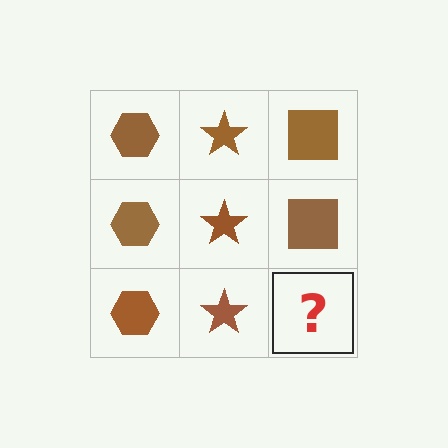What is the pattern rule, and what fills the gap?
The rule is that each column has a consistent shape. The gap should be filled with a brown square.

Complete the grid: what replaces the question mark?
The question mark should be replaced with a brown square.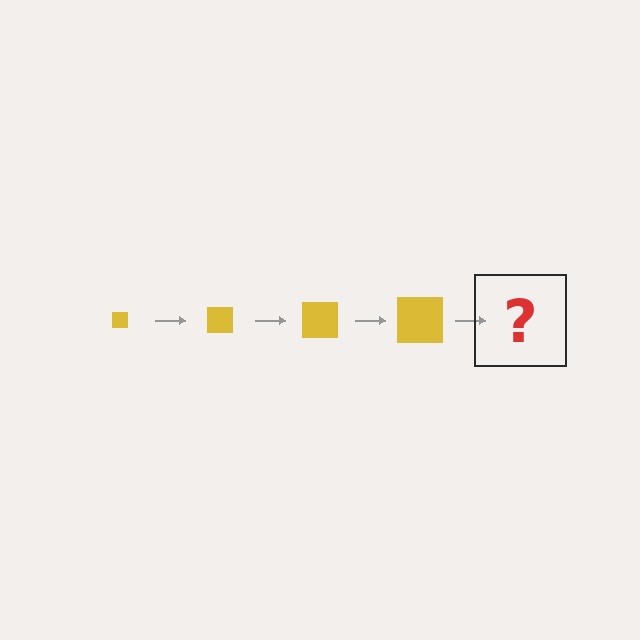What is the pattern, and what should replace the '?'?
The pattern is that the square gets progressively larger each step. The '?' should be a yellow square, larger than the previous one.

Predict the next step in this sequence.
The next step is a yellow square, larger than the previous one.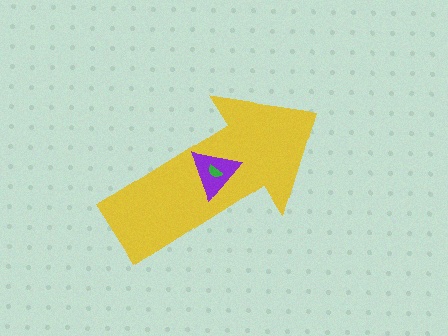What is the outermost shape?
The yellow arrow.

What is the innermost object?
The green semicircle.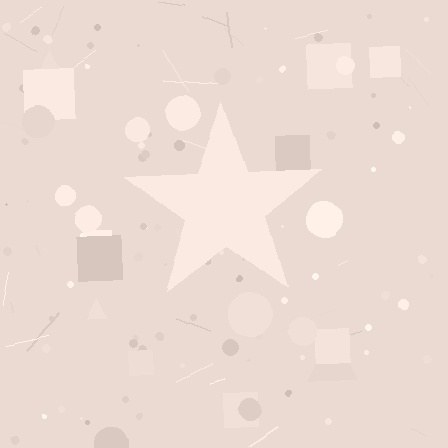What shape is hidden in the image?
A star is hidden in the image.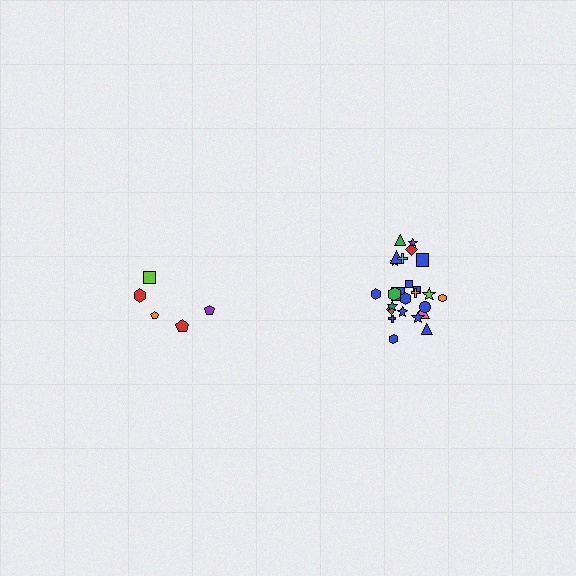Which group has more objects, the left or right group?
The right group.